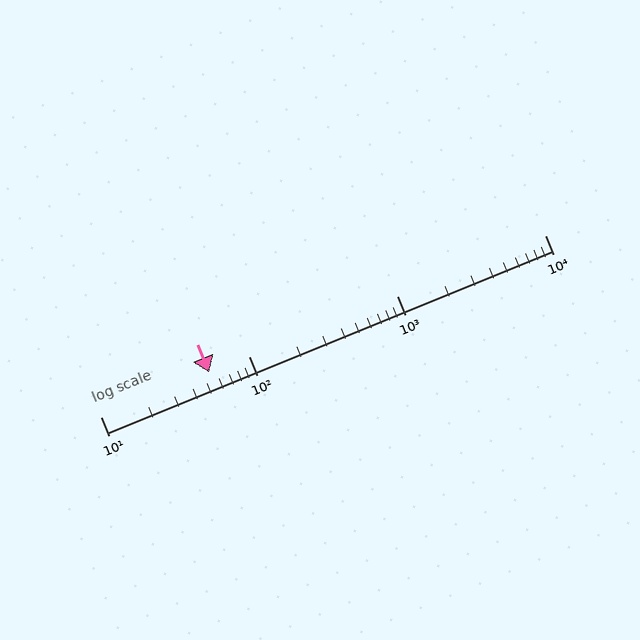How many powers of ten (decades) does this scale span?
The scale spans 3 decades, from 10 to 10000.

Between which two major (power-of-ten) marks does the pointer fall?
The pointer is between 10 and 100.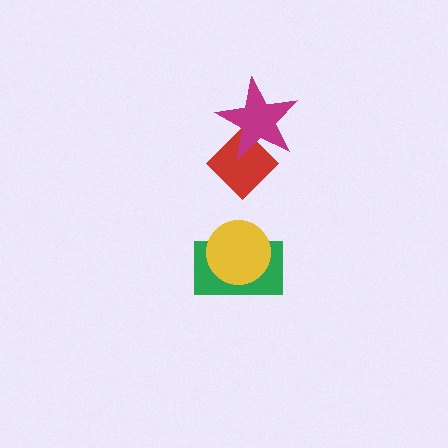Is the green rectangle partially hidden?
Yes, it is partially covered by another shape.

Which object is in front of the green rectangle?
The yellow circle is in front of the green rectangle.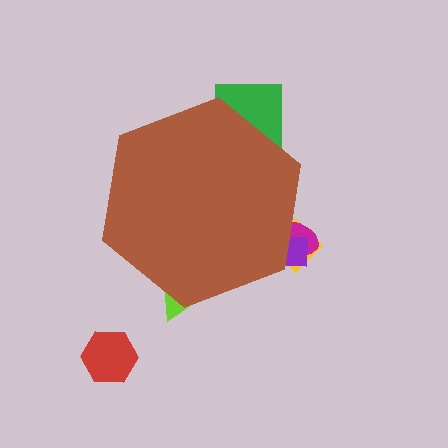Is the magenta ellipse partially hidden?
Yes, the magenta ellipse is partially hidden behind the brown hexagon.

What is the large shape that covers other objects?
A brown hexagon.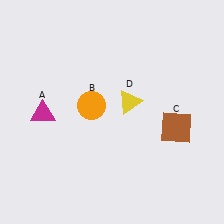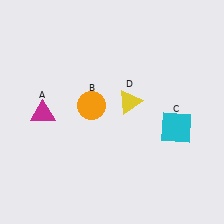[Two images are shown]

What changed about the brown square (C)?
In Image 1, C is brown. In Image 2, it changed to cyan.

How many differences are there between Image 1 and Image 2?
There is 1 difference between the two images.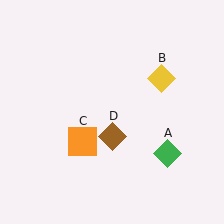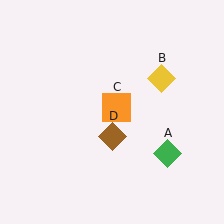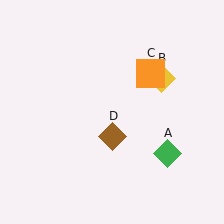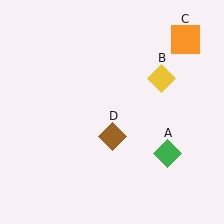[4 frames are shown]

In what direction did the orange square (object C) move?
The orange square (object C) moved up and to the right.